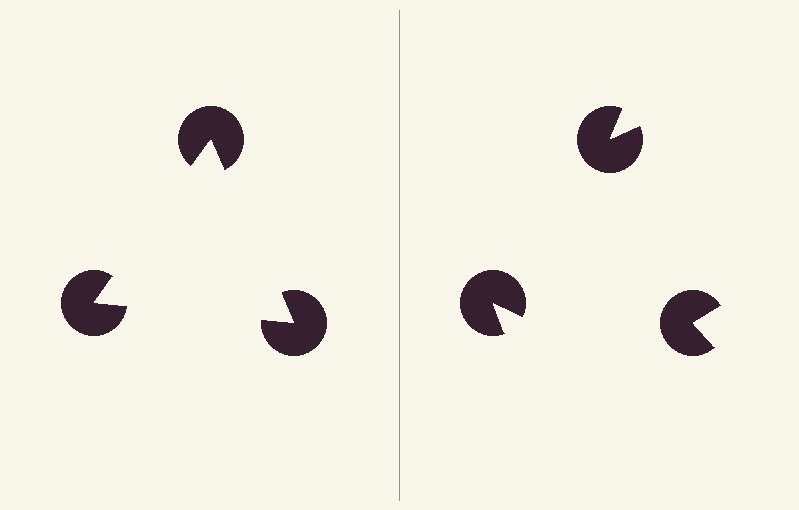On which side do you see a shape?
An illusory triangle appears on the left side. On the right side the wedge cuts are rotated, so no coherent shape forms.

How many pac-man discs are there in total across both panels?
6 — 3 on each side.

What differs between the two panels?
The pac-man discs are positioned identically on both sides; only the wedge orientations differ. On the left they align to a triangle; on the right they are misaligned.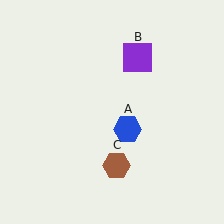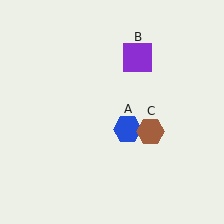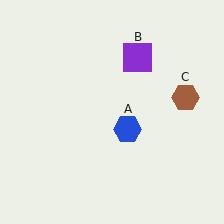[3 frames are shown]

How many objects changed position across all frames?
1 object changed position: brown hexagon (object C).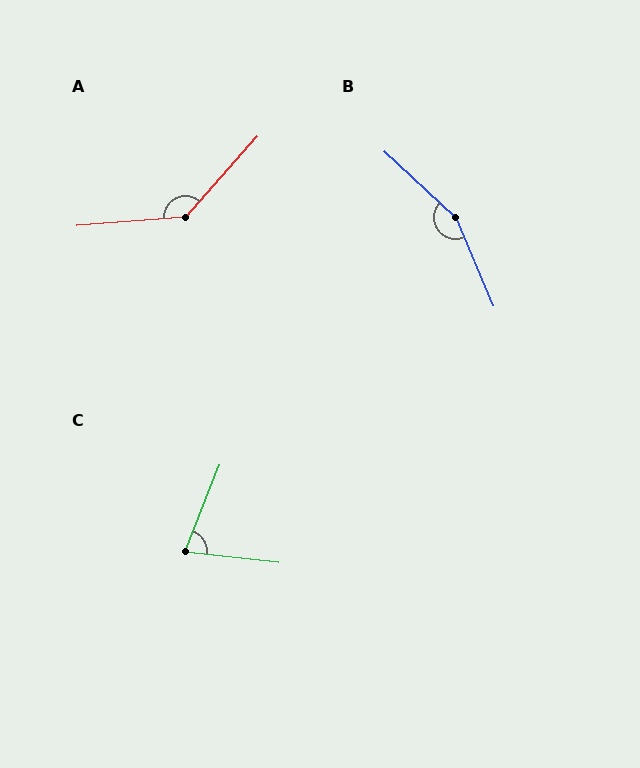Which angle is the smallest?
C, at approximately 75 degrees.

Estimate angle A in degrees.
Approximately 136 degrees.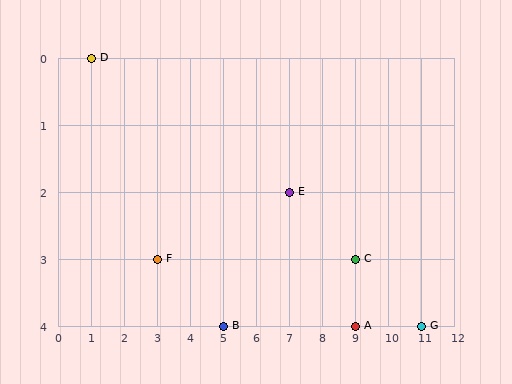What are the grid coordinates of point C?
Point C is at grid coordinates (9, 3).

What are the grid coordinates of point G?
Point G is at grid coordinates (11, 4).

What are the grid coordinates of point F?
Point F is at grid coordinates (3, 3).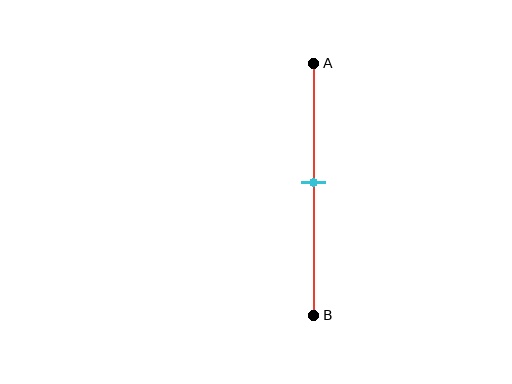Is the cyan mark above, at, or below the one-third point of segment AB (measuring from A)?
The cyan mark is below the one-third point of segment AB.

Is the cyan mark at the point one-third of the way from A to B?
No, the mark is at about 45% from A, not at the 33% one-third point.